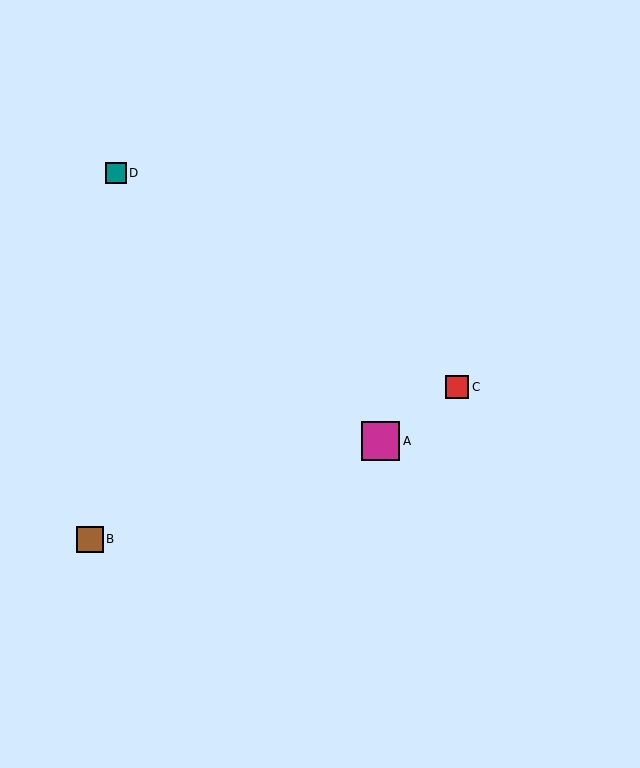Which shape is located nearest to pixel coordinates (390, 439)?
The magenta square (labeled A) at (380, 441) is nearest to that location.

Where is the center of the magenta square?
The center of the magenta square is at (380, 441).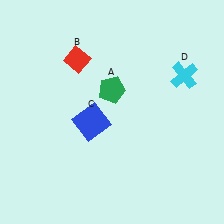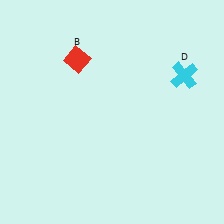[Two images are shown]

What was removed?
The blue square (C), the green pentagon (A) were removed in Image 2.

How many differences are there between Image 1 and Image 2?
There are 2 differences between the two images.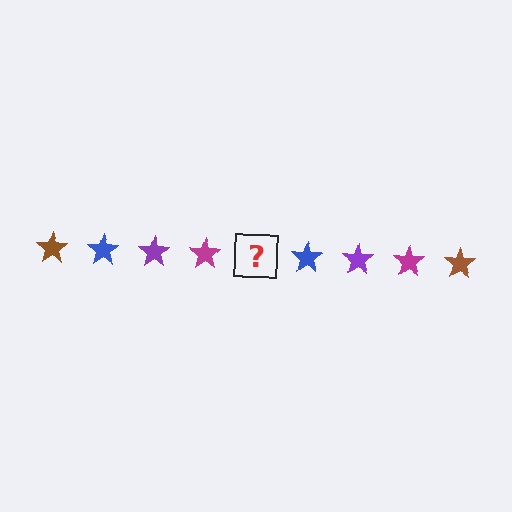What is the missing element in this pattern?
The missing element is a brown star.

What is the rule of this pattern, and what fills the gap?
The rule is that the pattern cycles through brown, blue, purple, magenta stars. The gap should be filled with a brown star.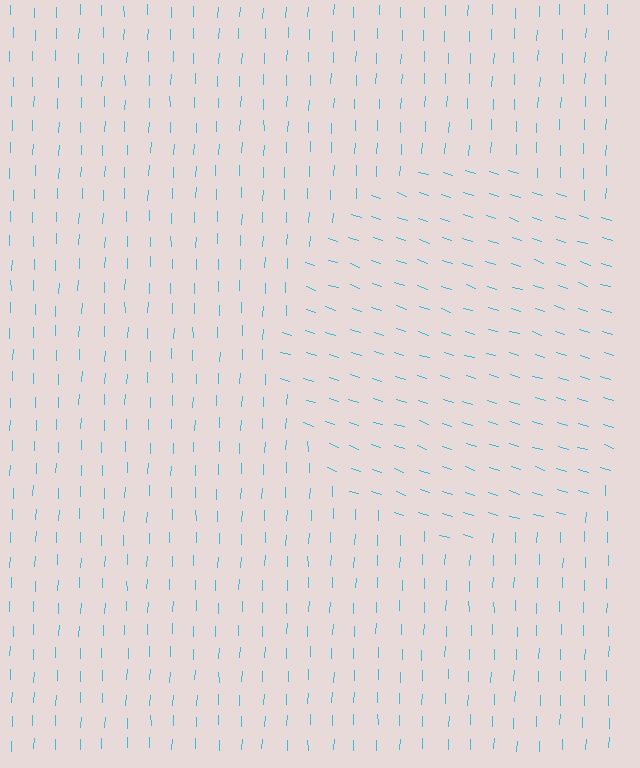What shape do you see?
I see a circle.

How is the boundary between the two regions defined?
The boundary is defined purely by a change in line orientation (approximately 74 degrees difference). All lines are the same color and thickness.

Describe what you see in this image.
The image is filled with small cyan line segments. A circle region in the image has lines oriented differently from the surrounding lines, creating a visible texture boundary.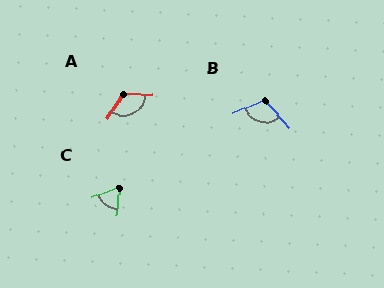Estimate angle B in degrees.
Approximately 109 degrees.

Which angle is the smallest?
C, at approximately 64 degrees.